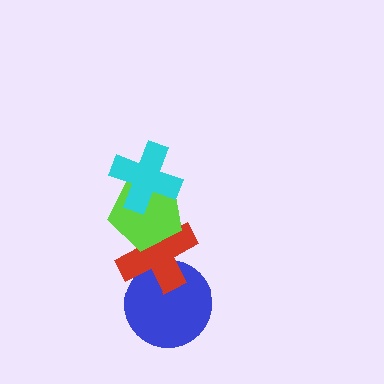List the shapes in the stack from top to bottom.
From top to bottom: the cyan cross, the lime pentagon, the red cross, the blue circle.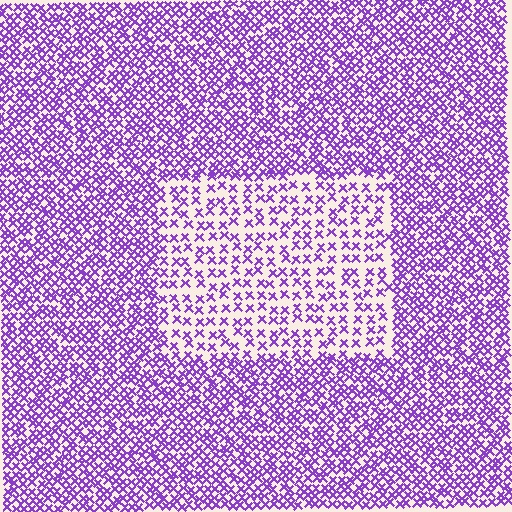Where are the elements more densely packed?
The elements are more densely packed outside the rectangle boundary.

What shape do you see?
I see a rectangle.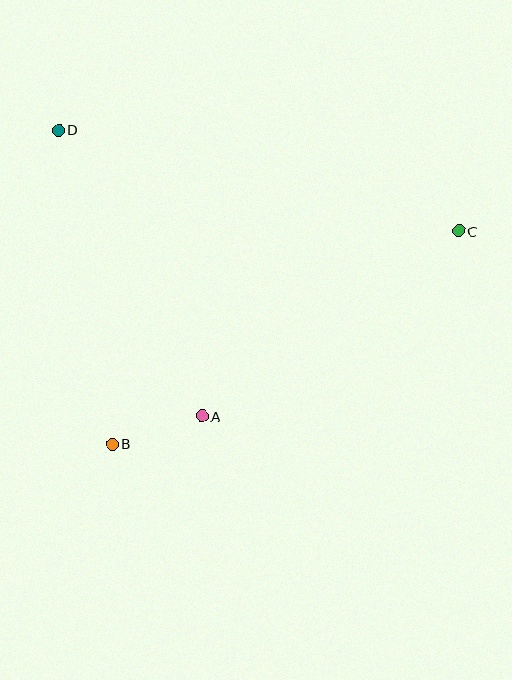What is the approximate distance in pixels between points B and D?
The distance between B and D is approximately 318 pixels.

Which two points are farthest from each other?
Points C and D are farthest from each other.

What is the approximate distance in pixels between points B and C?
The distance between B and C is approximately 407 pixels.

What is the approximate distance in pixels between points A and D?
The distance between A and D is approximately 320 pixels.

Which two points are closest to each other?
Points A and B are closest to each other.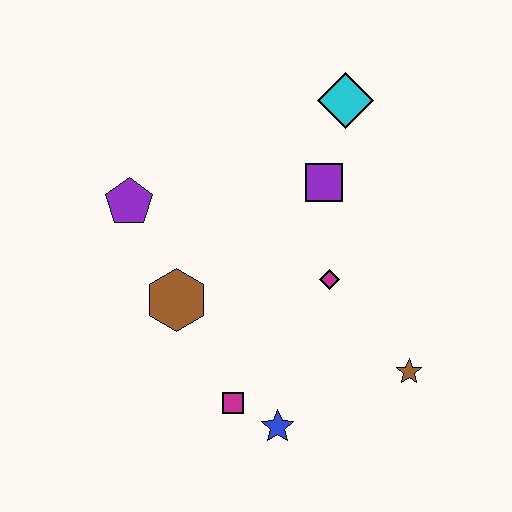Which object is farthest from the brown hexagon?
The cyan diamond is farthest from the brown hexagon.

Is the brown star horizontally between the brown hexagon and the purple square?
No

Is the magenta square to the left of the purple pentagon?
No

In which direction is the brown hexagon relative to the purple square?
The brown hexagon is to the left of the purple square.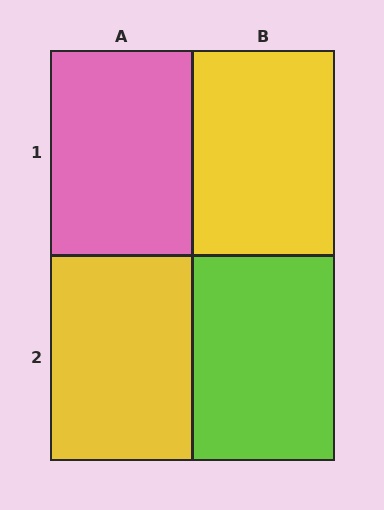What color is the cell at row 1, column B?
Yellow.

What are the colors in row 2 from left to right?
Yellow, lime.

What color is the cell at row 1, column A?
Pink.